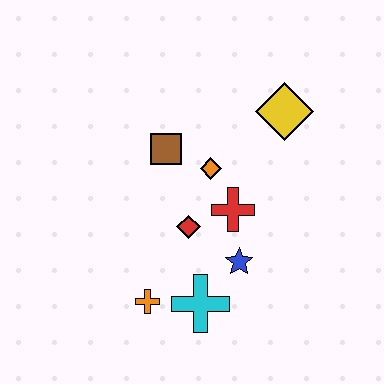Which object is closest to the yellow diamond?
The orange diamond is closest to the yellow diamond.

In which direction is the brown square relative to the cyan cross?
The brown square is above the cyan cross.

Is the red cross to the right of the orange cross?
Yes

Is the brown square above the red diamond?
Yes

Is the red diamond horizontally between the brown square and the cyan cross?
Yes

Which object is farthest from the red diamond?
The yellow diamond is farthest from the red diamond.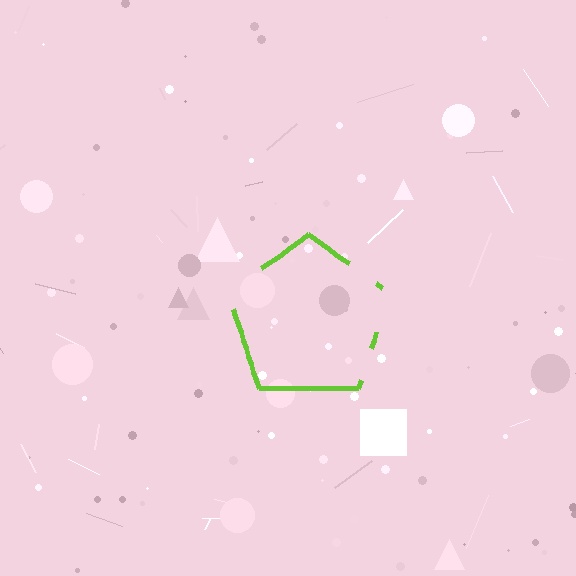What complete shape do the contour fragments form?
The contour fragments form a pentagon.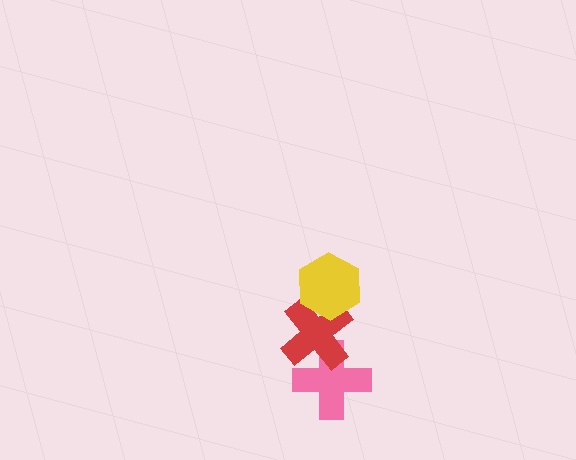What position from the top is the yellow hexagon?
The yellow hexagon is 1st from the top.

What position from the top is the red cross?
The red cross is 2nd from the top.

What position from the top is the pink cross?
The pink cross is 3rd from the top.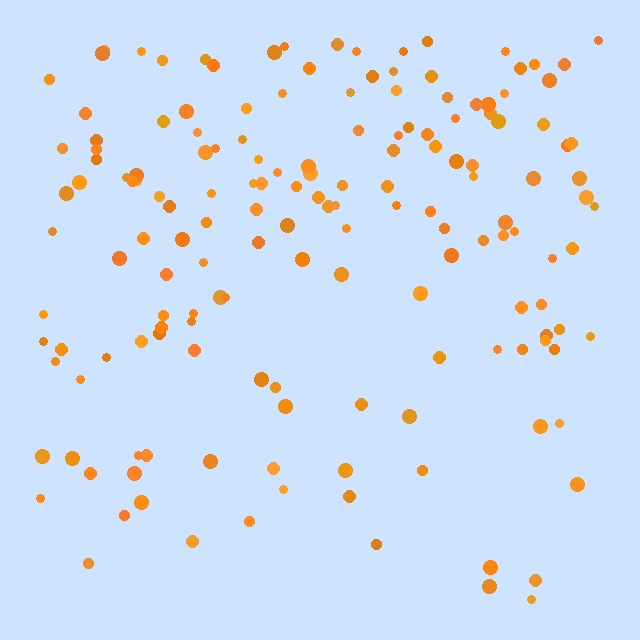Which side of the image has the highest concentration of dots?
The top.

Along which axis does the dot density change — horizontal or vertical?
Vertical.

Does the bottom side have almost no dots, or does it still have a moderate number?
Still a moderate number, just noticeably fewer than the top.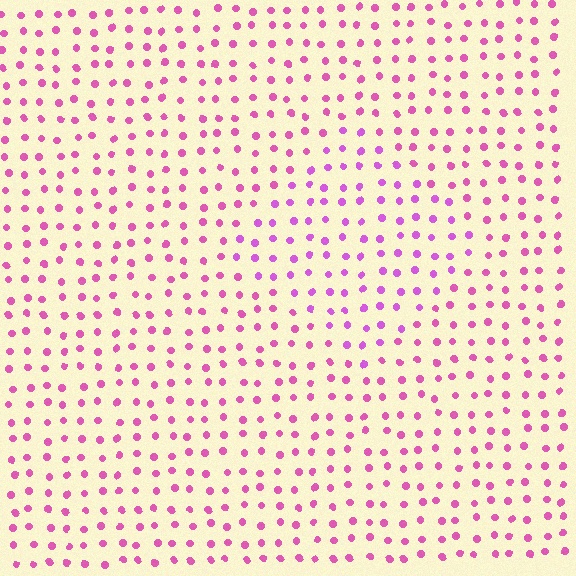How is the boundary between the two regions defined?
The boundary is defined purely by a slight shift in hue (about 23 degrees). Spacing, size, and orientation are identical on both sides.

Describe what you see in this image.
The image is filled with small pink elements in a uniform arrangement. A diamond-shaped region is visible where the elements are tinted to a slightly different hue, forming a subtle color boundary.